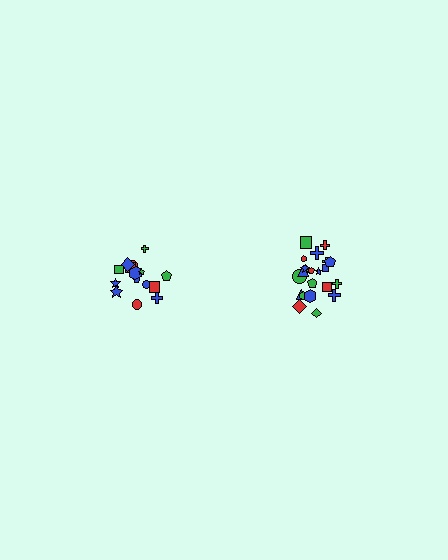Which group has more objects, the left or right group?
The right group.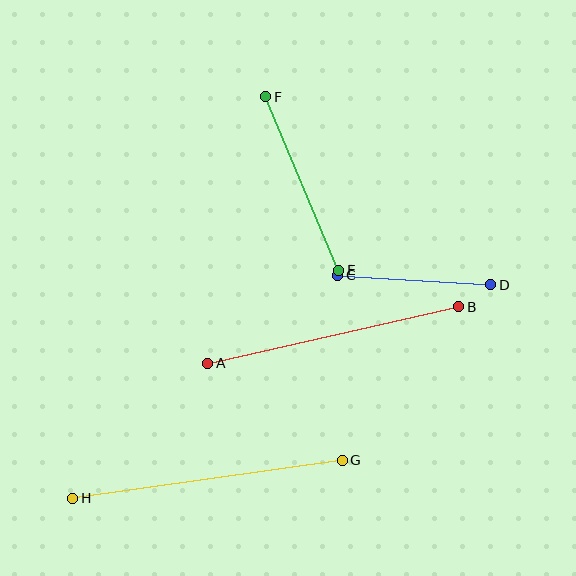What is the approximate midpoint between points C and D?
The midpoint is at approximately (414, 280) pixels.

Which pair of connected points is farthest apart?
Points G and H are farthest apart.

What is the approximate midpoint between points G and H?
The midpoint is at approximately (208, 479) pixels.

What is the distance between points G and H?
The distance is approximately 272 pixels.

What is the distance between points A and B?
The distance is approximately 257 pixels.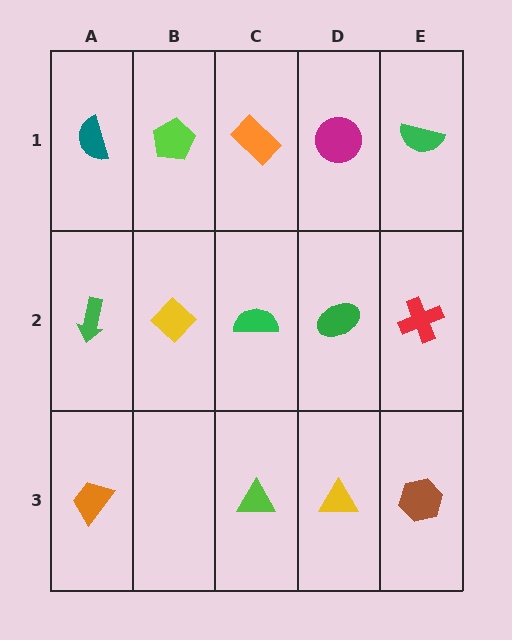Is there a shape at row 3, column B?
No, that cell is empty.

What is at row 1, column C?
An orange rectangle.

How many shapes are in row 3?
4 shapes.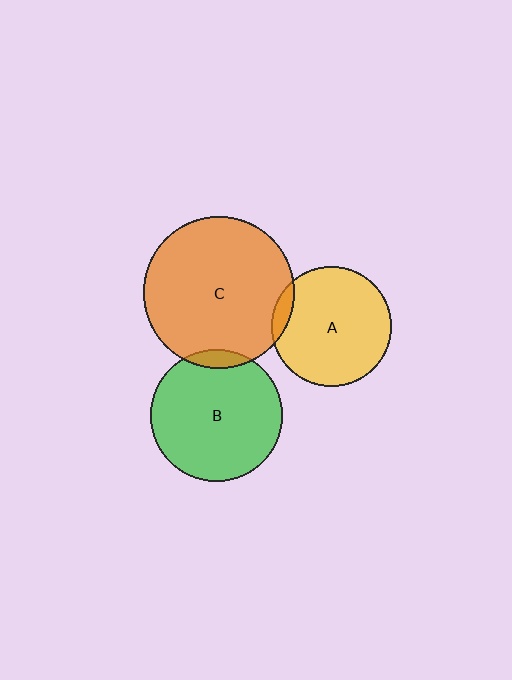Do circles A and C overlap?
Yes.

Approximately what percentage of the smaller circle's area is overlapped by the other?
Approximately 5%.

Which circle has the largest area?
Circle C (orange).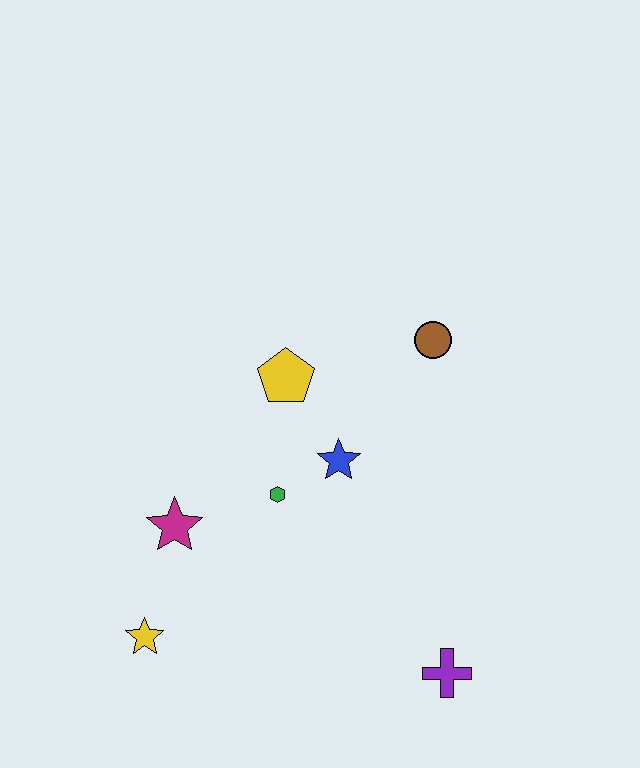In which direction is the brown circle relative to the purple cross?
The brown circle is above the purple cross.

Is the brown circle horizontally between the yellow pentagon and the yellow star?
No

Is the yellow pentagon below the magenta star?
No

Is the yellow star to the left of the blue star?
Yes